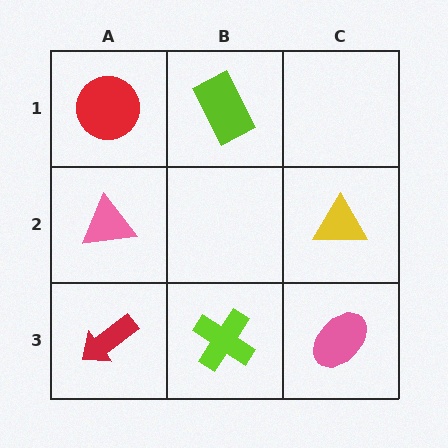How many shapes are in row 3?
3 shapes.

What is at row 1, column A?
A red circle.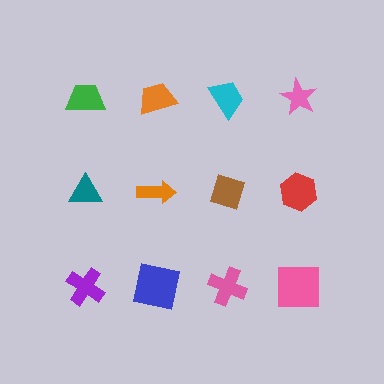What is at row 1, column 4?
A pink star.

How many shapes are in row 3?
4 shapes.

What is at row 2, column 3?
A brown diamond.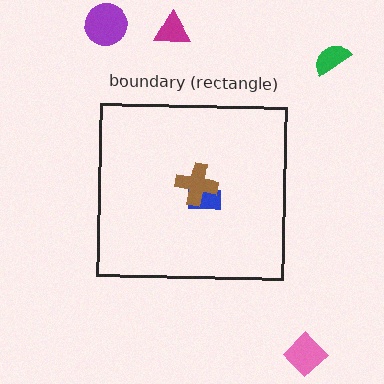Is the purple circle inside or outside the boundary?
Outside.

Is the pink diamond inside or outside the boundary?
Outside.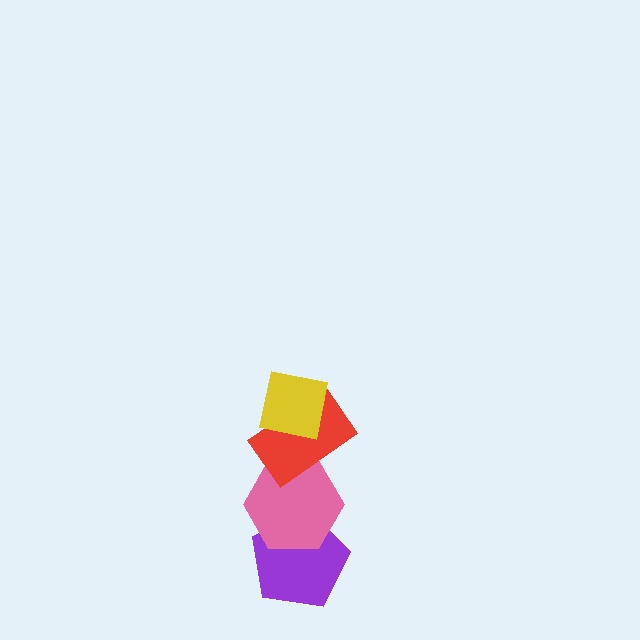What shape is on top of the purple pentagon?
The pink hexagon is on top of the purple pentagon.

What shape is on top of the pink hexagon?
The red rectangle is on top of the pink hexagon.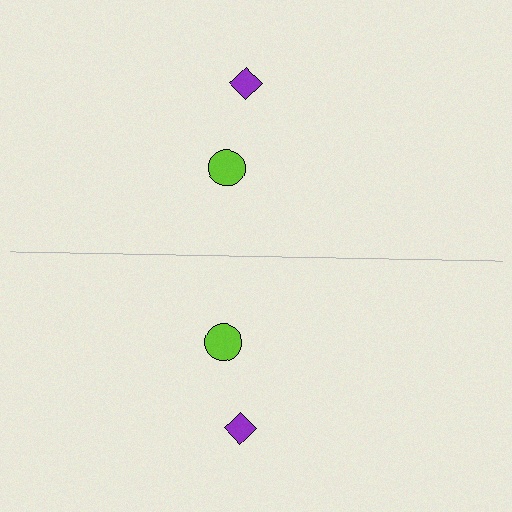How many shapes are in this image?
There are 4 shapes in this image.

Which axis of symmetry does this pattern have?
The pattern has a horizontal axis of symmetry running through the center of the image.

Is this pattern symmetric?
Yes, this pattern has bilateral (reflection) symmetry.